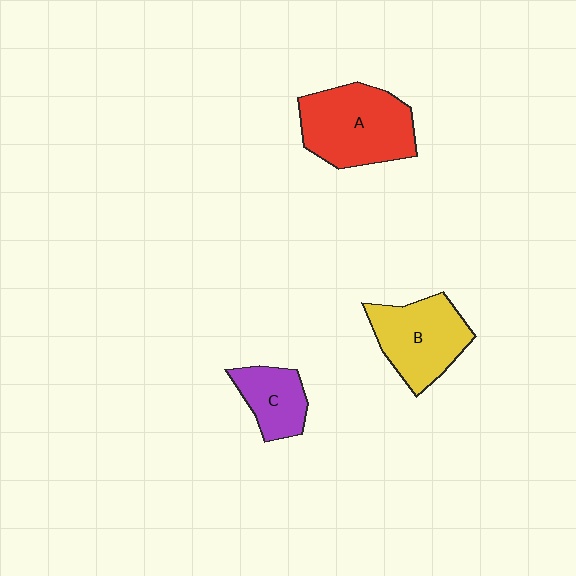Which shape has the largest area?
Shape A (red).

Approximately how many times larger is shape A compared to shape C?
Approximately 1.9 times.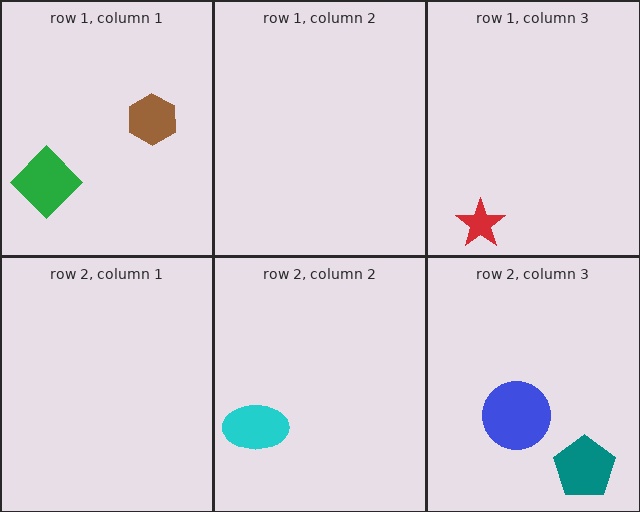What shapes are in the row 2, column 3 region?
The teal pentagon, the blue circle.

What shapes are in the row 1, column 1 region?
The brown hexagon, the green diamond.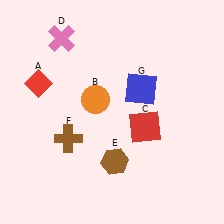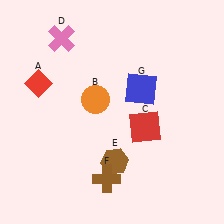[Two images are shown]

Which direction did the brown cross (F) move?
The brown cross (F) moved down.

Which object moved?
The brown cross (F) moved down.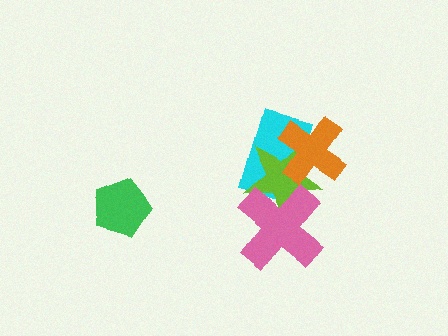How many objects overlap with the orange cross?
2 objects overlap with the orange cross.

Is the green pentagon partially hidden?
No, no other shape covers it.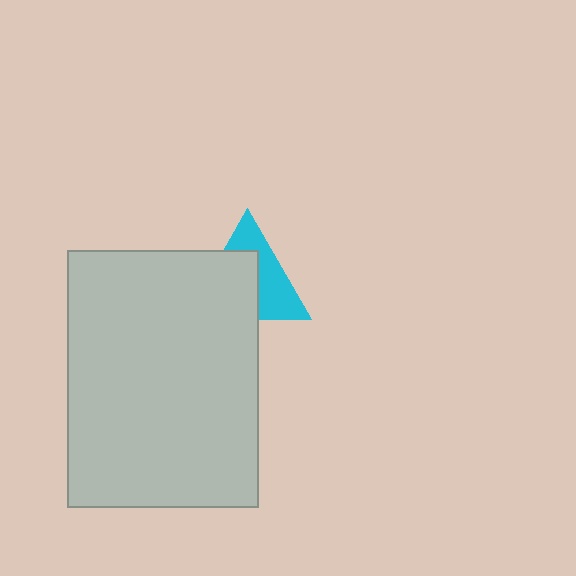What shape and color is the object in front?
The object in front is a light gray rectangle.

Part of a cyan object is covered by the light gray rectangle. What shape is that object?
It is a triangle.